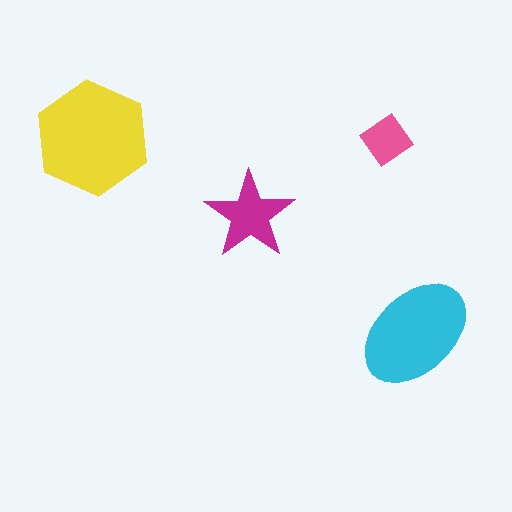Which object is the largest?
The yellow hexagon.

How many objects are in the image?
There are 4 objects in the image.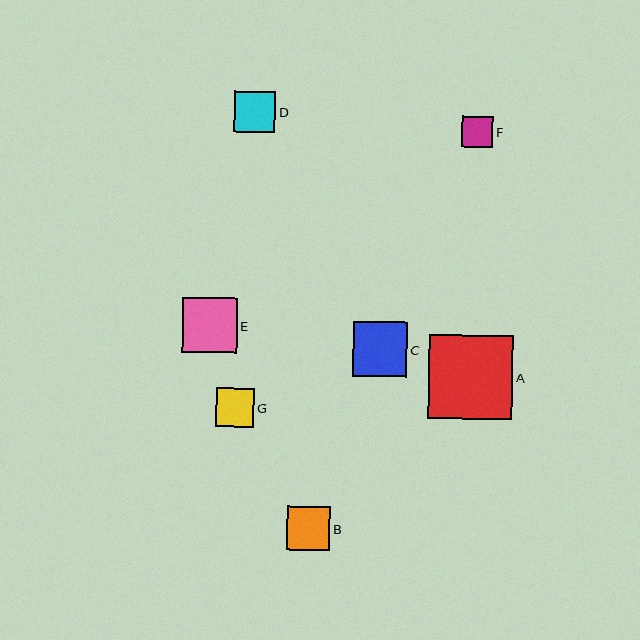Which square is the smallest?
Square F is the smallest with a size of approximately 31 pixels.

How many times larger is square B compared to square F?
Square B is approximately 1.4 times the size of square F.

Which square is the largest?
Square A is the largest with a size of approximately 84 pixels.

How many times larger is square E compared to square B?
Square E is approximately 1.3 times the size of square B.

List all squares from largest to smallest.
From largest to smallest: A, E, C, B, D, G, F.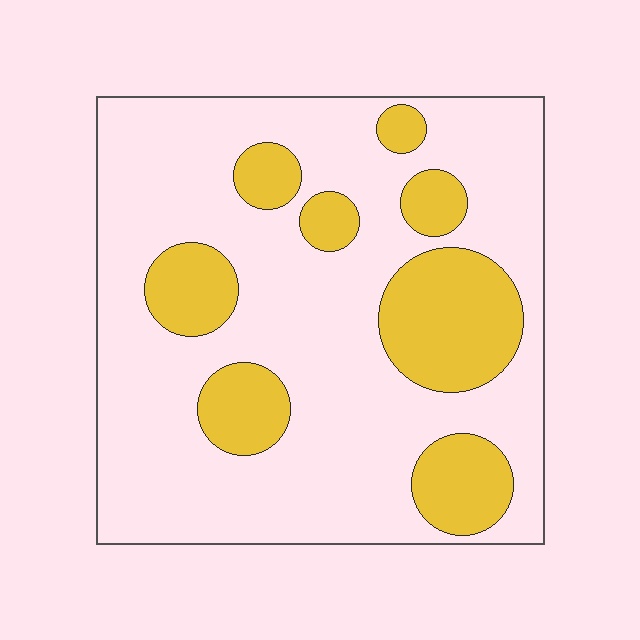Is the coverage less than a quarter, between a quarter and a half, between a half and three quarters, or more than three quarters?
Between a quarter and a half.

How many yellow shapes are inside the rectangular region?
8.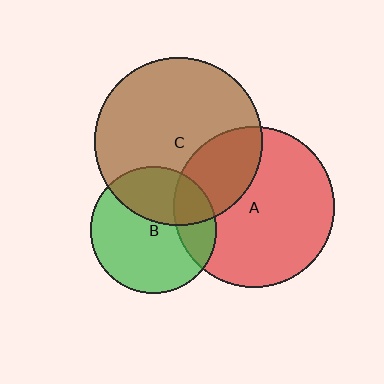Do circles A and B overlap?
Yes.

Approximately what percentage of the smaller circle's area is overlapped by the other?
Approximately 20%.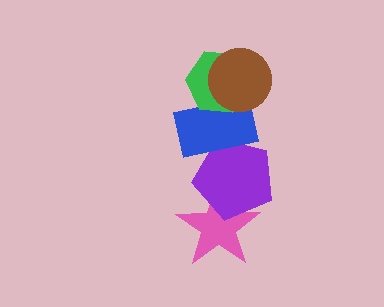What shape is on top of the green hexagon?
The brown circle is on top of the green hexagon.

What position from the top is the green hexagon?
The green hexagon is 2nd from the top.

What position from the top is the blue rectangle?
The blue rectangle is 3rd from the top.